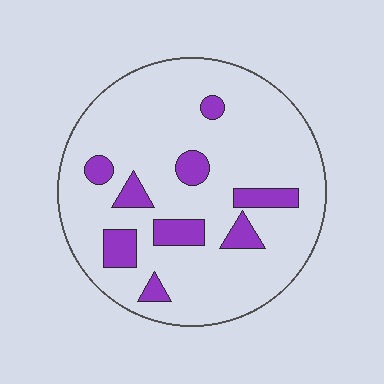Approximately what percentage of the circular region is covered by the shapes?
Approximately 15%.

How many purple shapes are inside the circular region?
9.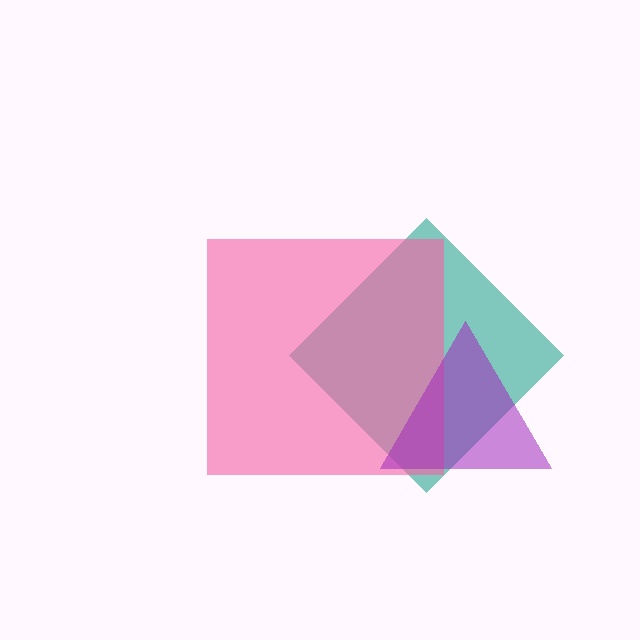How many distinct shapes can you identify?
There are 3 distinct shapes: a teal diamond, a pink square, a purple triangle.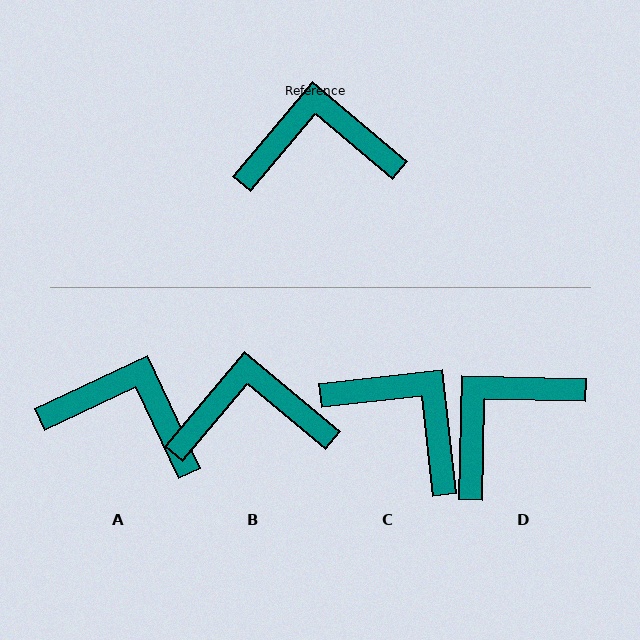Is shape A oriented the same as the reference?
No, it is off by about 25 degrees.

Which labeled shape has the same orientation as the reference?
B.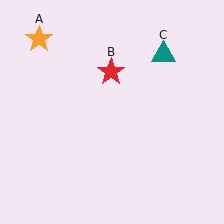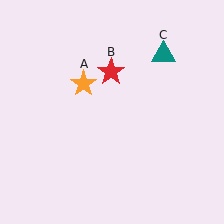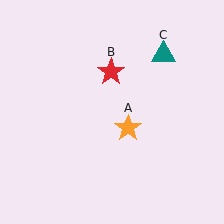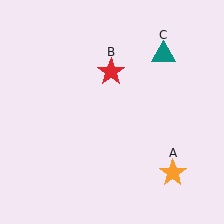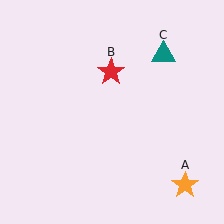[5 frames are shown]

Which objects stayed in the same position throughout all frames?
Red star (object B) and teal triangle (object C) remained stationary.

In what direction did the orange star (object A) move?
The orange star (object A) moved down and to the right.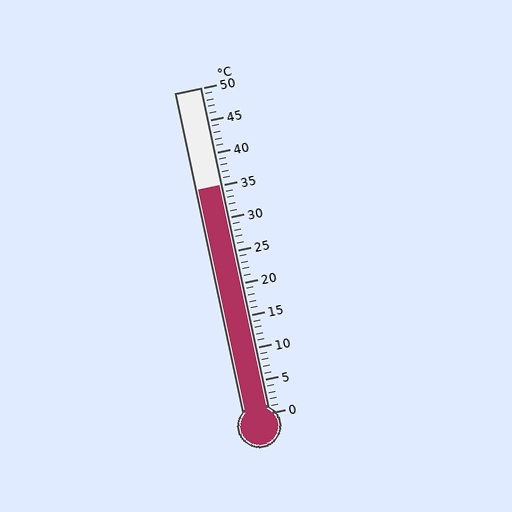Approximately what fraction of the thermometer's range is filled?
The thermometer is filled to approximately 70% of its range.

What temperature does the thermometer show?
The thermometer shows approximately 35°C.